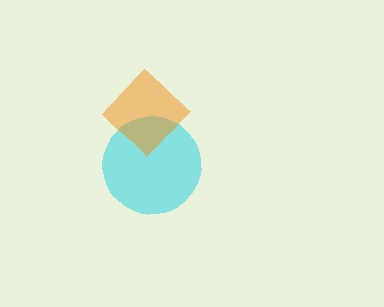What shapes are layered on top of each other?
The layered shapes are: a cyan circle, an orange diamond.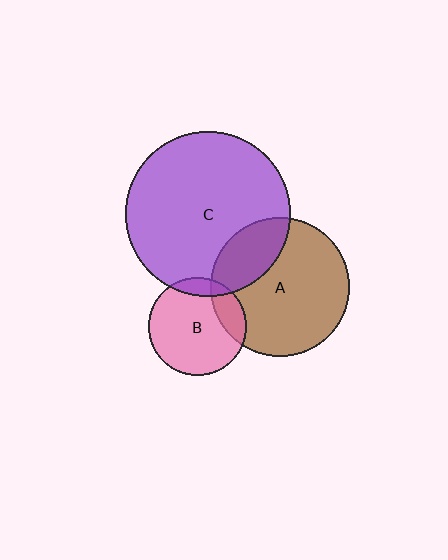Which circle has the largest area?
Circle C (purple).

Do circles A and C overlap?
Yes.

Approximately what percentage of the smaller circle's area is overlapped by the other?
Approximately 25%.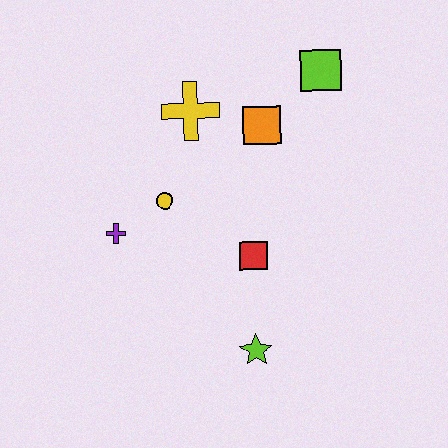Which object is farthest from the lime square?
The lime star is farthest from the lime square.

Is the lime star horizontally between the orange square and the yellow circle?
Yes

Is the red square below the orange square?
Yes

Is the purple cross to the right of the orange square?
No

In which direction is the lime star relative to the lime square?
The lime star is below the lime square.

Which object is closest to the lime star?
The red square is closest to the lime star.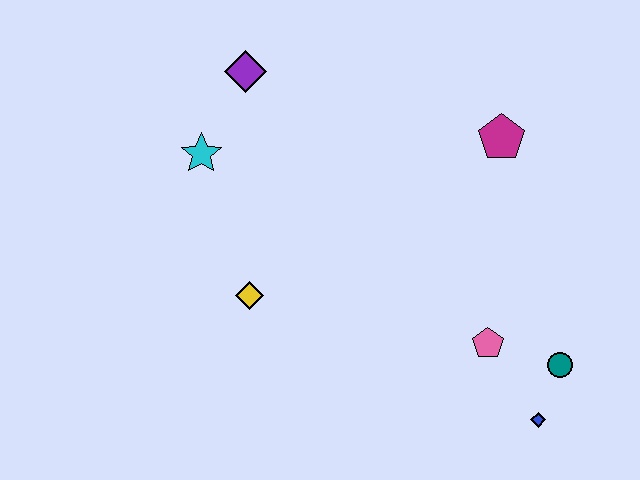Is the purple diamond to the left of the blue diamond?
Yes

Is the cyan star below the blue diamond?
No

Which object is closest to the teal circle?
The blue diamond is closest to the teal circle.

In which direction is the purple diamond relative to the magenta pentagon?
The purple diamond is to the left of the magenta pentagon.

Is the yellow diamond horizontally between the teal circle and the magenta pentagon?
No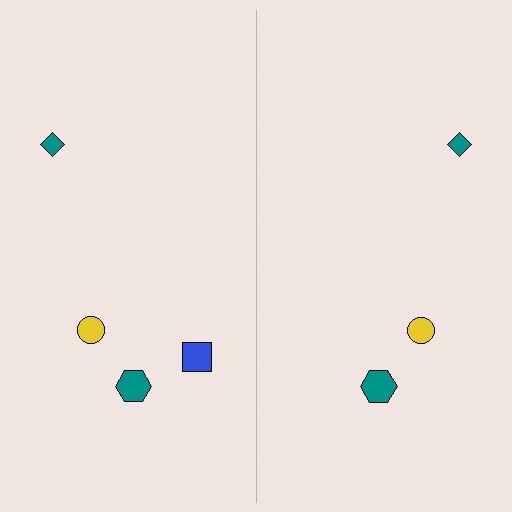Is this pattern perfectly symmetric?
No, the pattern is not perfectly symmetric. A blue square is missing from the right side.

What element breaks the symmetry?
A blue square is missing from the right side.